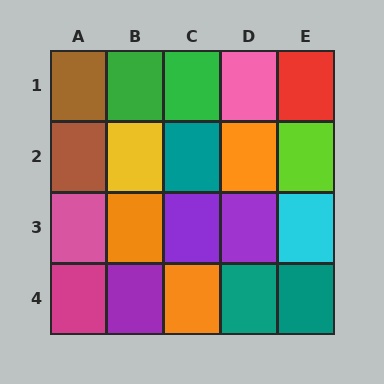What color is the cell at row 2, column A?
Brown.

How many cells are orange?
3 cells are orange.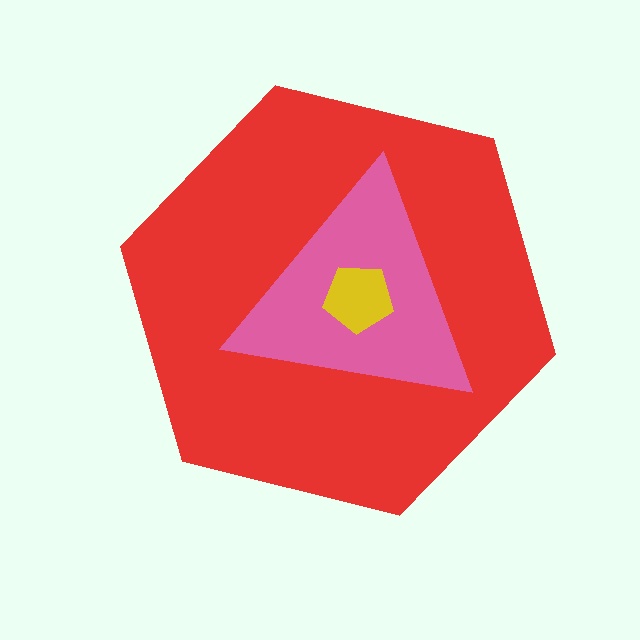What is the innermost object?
The yellow pentagon.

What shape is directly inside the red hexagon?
The pink triangle.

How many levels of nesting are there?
3.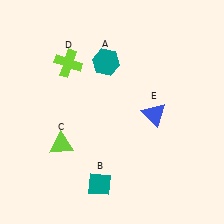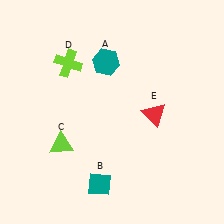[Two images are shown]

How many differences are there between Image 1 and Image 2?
There is 1 difference between the two images.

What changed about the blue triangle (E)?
In Image 1, E is blue. In Image 2, it changed to red.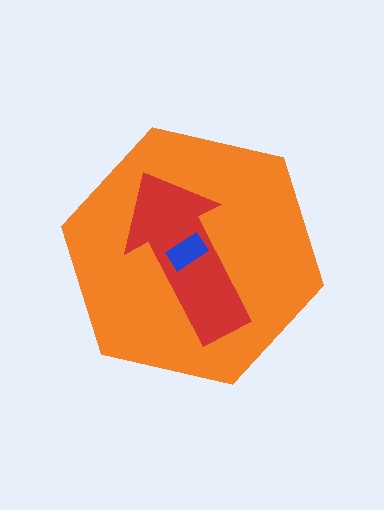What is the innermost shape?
The blue rectangle.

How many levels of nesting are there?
3.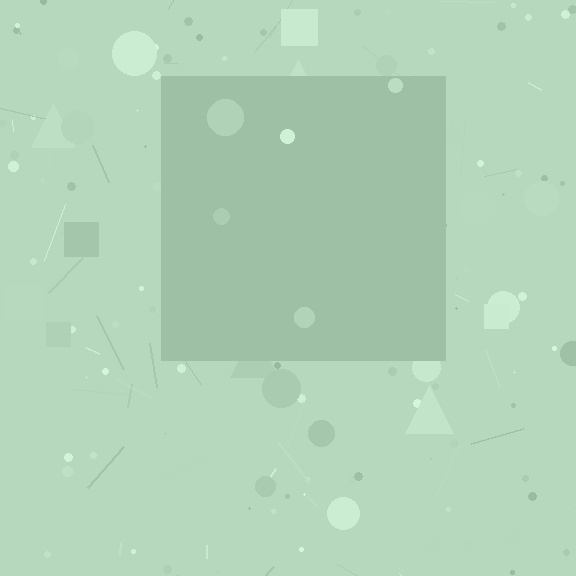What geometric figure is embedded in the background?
A square is embedded in the background.